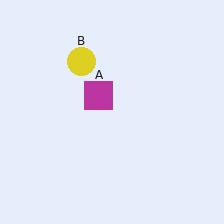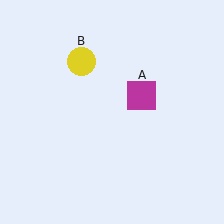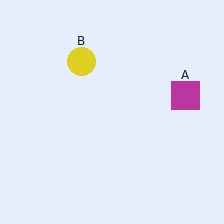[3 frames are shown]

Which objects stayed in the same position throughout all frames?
Yellow circle (object B) remained stationary.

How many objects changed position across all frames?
1 object changed position: magenta square (object A).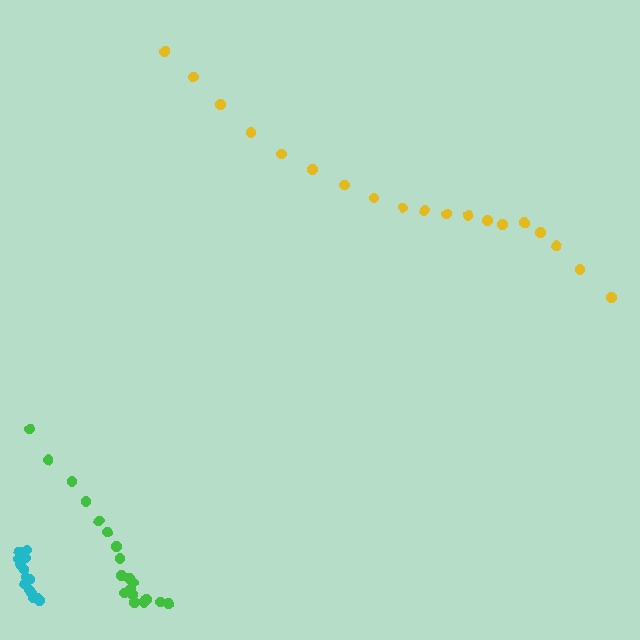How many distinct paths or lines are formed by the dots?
There are 3 distinct paths.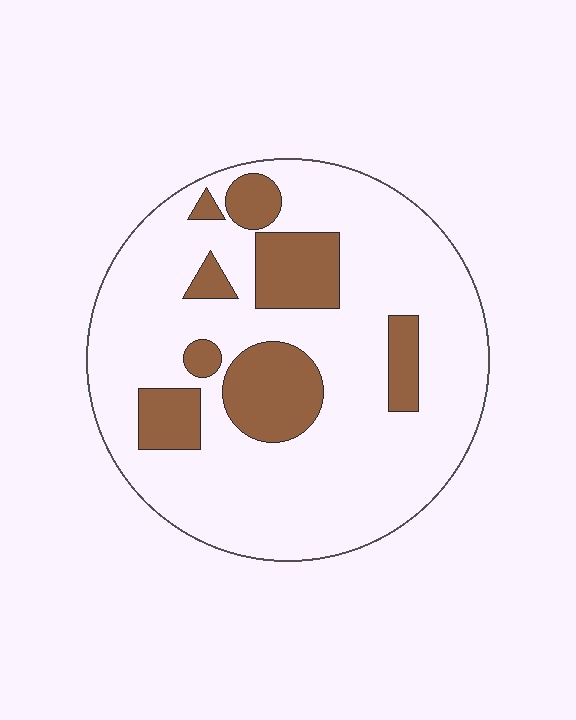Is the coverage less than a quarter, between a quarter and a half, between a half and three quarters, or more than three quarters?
Less than a quarter.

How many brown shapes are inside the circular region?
8.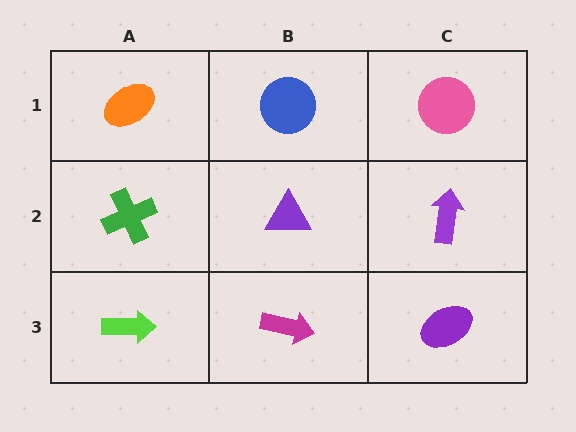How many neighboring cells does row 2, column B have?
4.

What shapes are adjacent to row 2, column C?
A pink circle (row 1, column C), a purple ellipse (row 3, column C), a purple triangle (row 2, column B).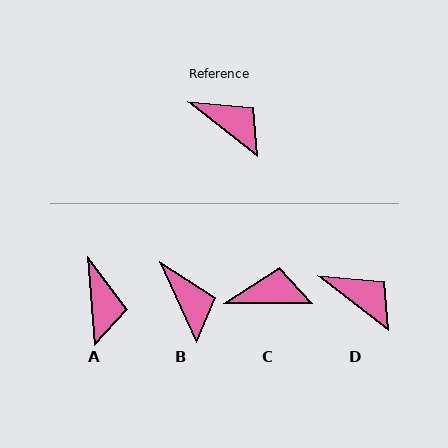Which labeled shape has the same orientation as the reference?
D.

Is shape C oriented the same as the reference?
No, it is off by about 38 degrees.